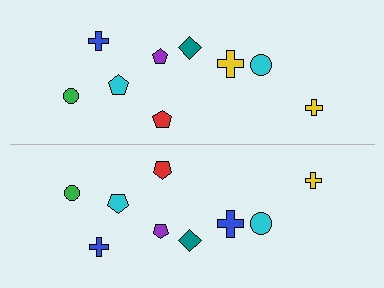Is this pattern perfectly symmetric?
No, the pattern is not perfectly symmetric. The blue cross on the bottom side breaks the symmetry — its mirror counterpart is yellow.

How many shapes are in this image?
There are 18 shapes in this image.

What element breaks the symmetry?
The blue cross on the bottom side breaks the symmetry — its mirror counterpart is yellow.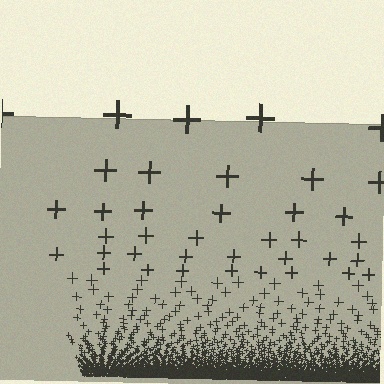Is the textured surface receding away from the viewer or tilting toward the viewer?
The surface appears to tilt toward the viewer. Texture elements get larger and sparser toward the top.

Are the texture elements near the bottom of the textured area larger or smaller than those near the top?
Smaller. The gradient is inverted — elements near the bottom are smaller and denser.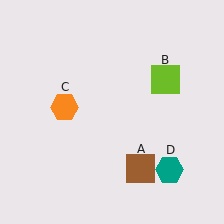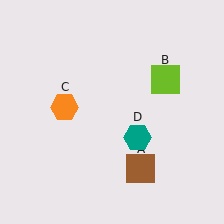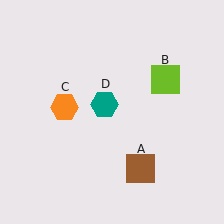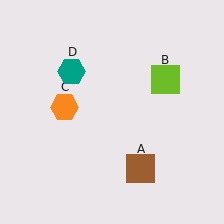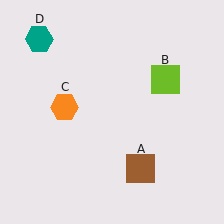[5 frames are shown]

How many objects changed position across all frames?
1 object changed position: teal hexagon (object D).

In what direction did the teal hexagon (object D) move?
The teal hexagon (object D) moved up and to the left.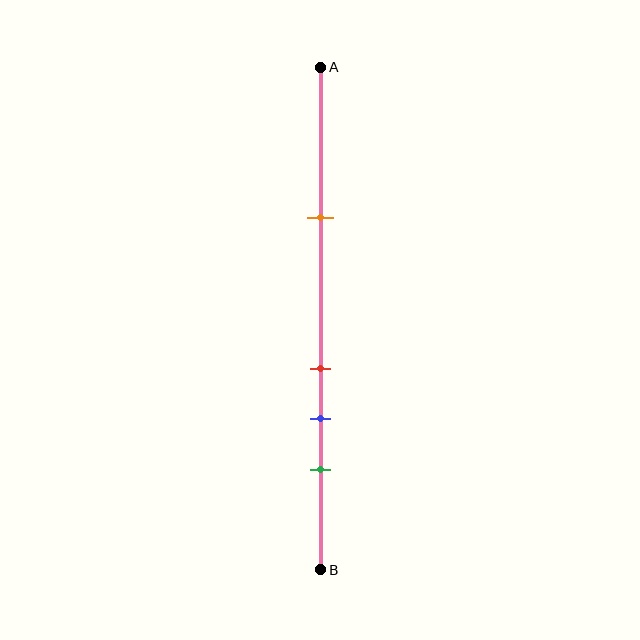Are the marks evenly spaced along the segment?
No, the marks are not evenly spaced.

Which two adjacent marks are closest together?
The red and blue marks are the closest adjacent pair.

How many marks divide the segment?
There are 4 marks dividing the segment.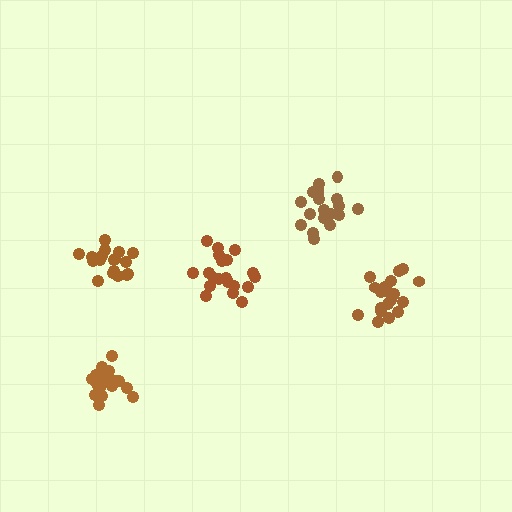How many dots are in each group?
Group 1: 21 dots, Group 2: 20 dots, Group 3: 19 dots, Group 4: 21 dots, Group 5: 19 dots (100 total).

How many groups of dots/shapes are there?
There are 5 groups.